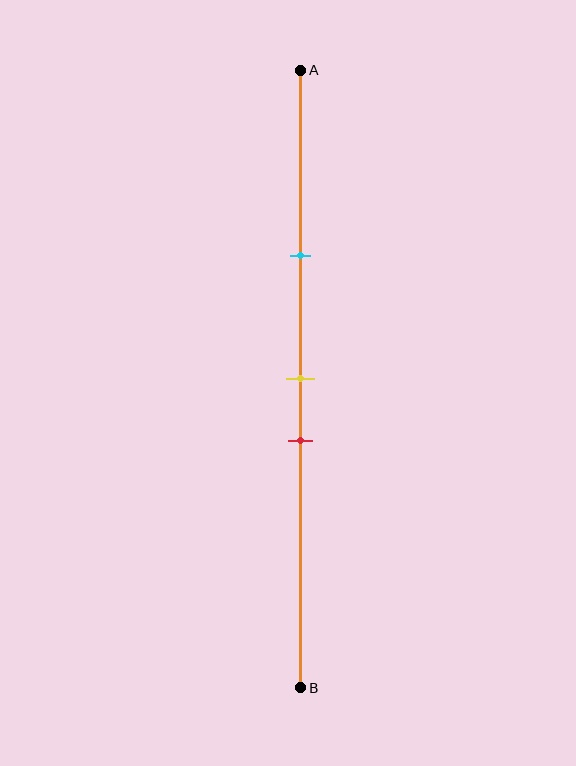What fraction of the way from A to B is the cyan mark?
The cyan mark is approximately 30% (0.3) of the way from A to B.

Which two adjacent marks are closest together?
The yellow and red marks are the closest adjacent pair.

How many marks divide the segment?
There are 3 marks dividing the segment.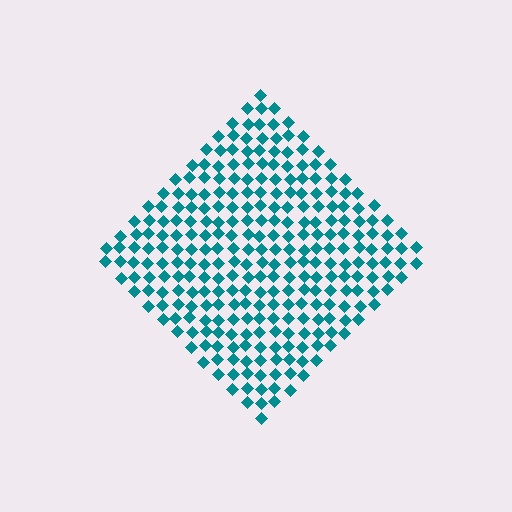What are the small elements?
The small elements are diamonds.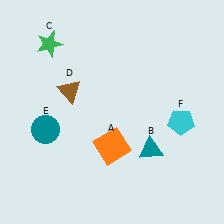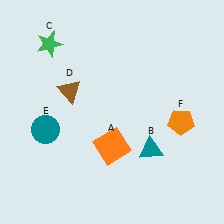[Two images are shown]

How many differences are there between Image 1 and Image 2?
There is 1 difference between the two images.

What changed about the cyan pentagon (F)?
In Image 1, F is cyan. In Image 2, it changed to orange.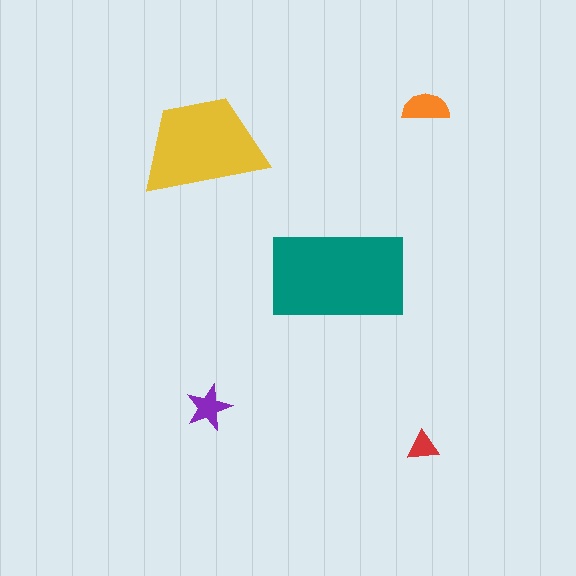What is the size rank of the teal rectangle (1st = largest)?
1st.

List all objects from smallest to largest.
The red triangle, the purple star, the orange semicircle, the yellow trapezoid, the teal rectangle.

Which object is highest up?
The orange semicircle is topmost.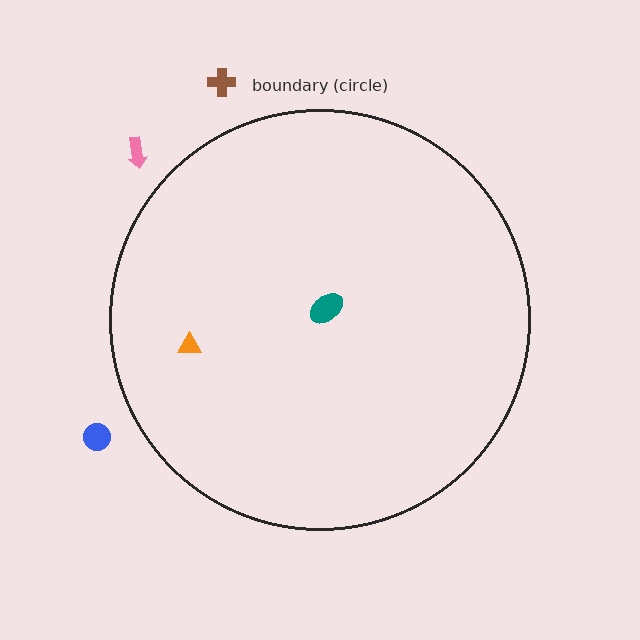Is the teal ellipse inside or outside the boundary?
Inside.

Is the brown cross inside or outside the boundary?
Outside.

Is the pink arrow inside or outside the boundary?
Outside.